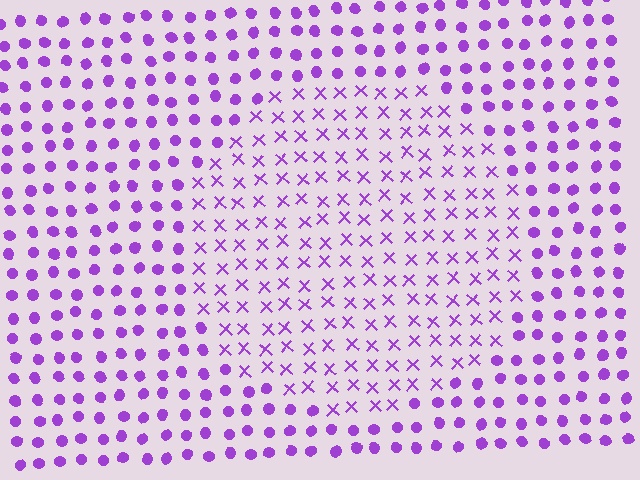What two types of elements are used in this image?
The image uses X marks inside the circle region and circles outside it.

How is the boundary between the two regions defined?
The boundary is defined by a change in element shape: X marks inside vs. circles outside. All elements share the same color and spacing.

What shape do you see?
I see a circle.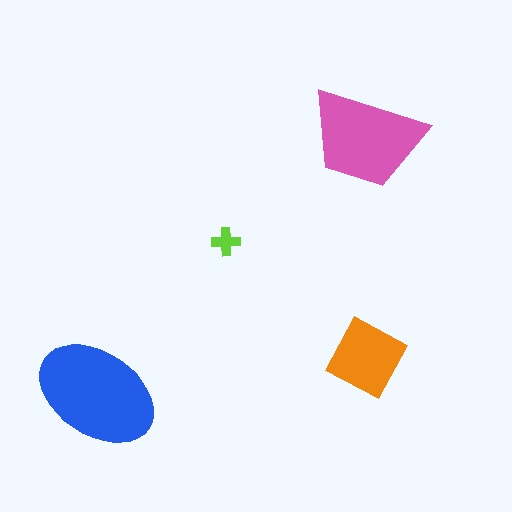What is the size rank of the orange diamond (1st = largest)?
3rd.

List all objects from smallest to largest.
The lime cross, the orange diamond, the pink trapezoid, the blue ellipse.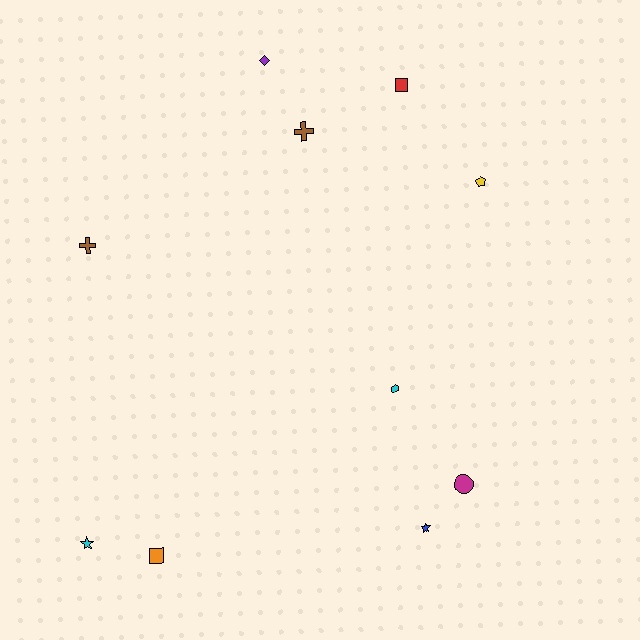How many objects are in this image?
There are 10 objects.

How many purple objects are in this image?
There is 1 purple object.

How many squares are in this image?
There are 2 squares.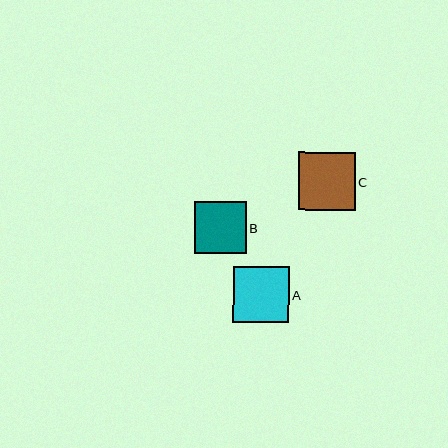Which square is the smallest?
Square B is the smallest with a size of approximately 52 pixels.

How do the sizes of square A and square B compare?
Square A and square B are approximately the same size.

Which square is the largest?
Square C is the largest with a size of approximately 57 pixels.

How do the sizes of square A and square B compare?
Square A and square B are approximately the same size.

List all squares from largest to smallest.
From largest to smallest: C, A, B.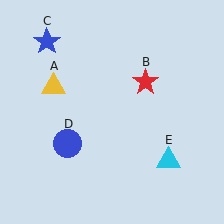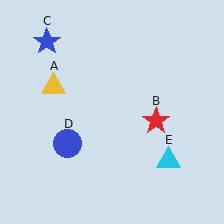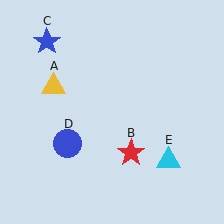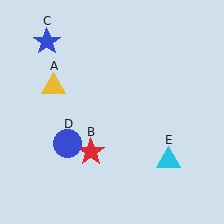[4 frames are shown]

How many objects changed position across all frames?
1 object changed position: red star (object B).